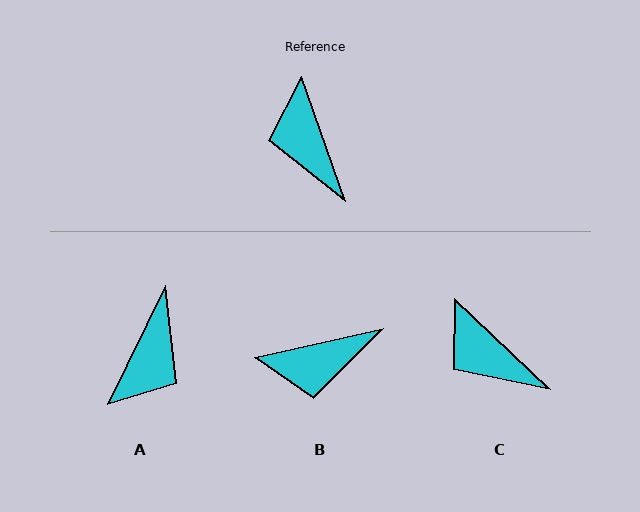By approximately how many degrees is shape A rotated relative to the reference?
Approximately 134 degrees counter-clockwise.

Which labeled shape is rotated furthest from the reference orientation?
A, about 134 degrees away.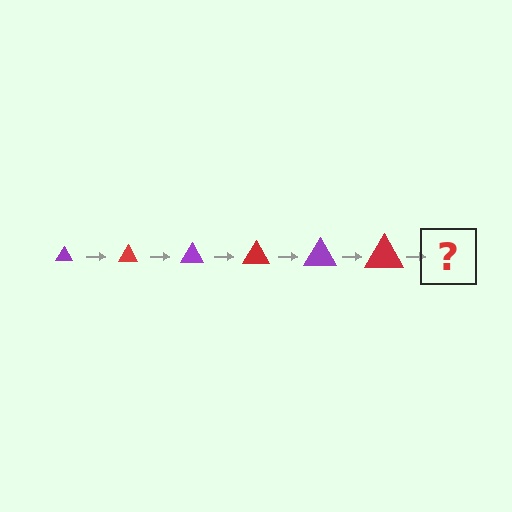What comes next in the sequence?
The next element should be a purple triangle, larger than the previous one.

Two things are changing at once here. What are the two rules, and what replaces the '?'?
The two rules are that the triangle grows larger each step and the color cycles through purple and red. The '?' should be a purple triangle, larger than the previous one.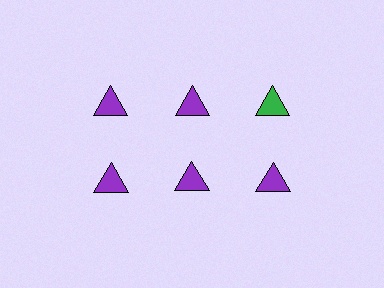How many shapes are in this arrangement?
There are 6 shapes arranged in a grid pattern.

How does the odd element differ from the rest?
It has a different color: green instead of purple.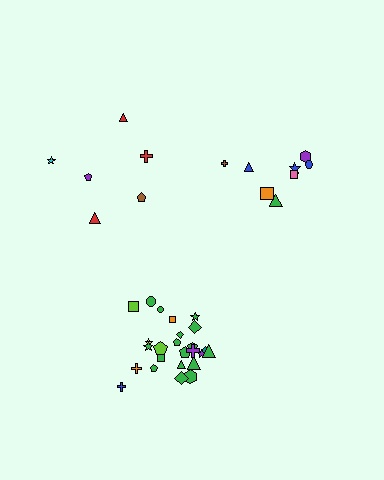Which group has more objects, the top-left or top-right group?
The top-right group.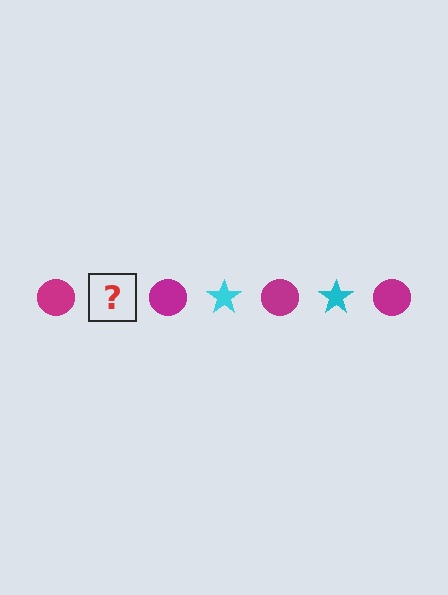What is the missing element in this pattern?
The missing element is a cyan star.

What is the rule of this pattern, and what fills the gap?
The rule is that the pattern alternates between magenta circle and cyan star. The gap should be filled with a cyan star.